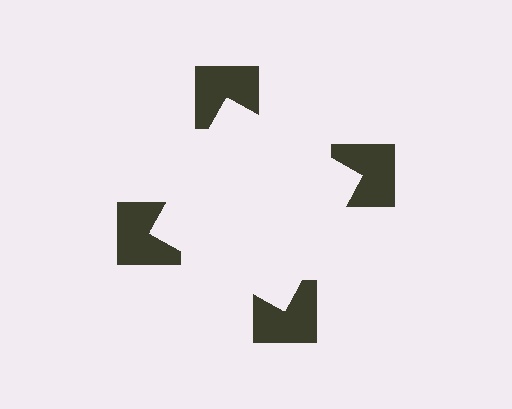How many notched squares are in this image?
There are 4 — one at each vertex of the illusory square.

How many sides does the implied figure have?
4 sides.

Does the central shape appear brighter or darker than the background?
It typically appears slightly brighter than the background, even though no actual brightness change is drawn.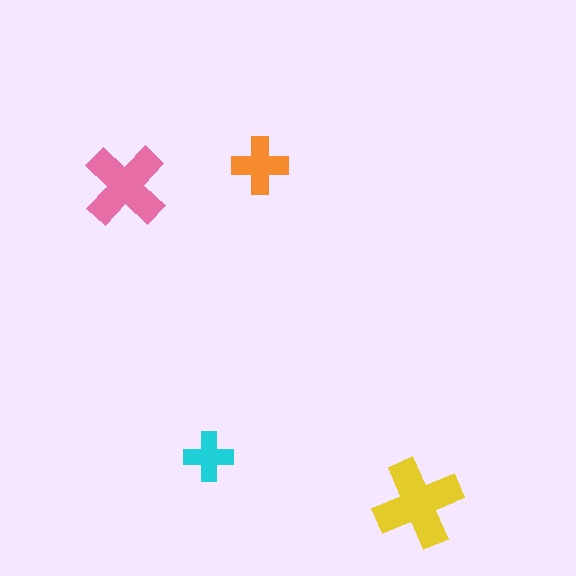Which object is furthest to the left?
The pink cross is leftmost.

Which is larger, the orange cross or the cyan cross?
The orange one.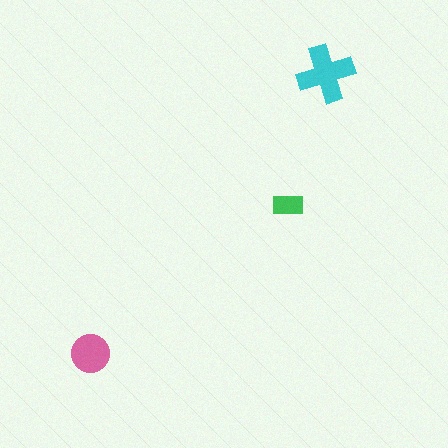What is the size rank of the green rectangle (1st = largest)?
3rd.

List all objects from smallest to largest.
The green rectangle, the pink circle, the cyan cross.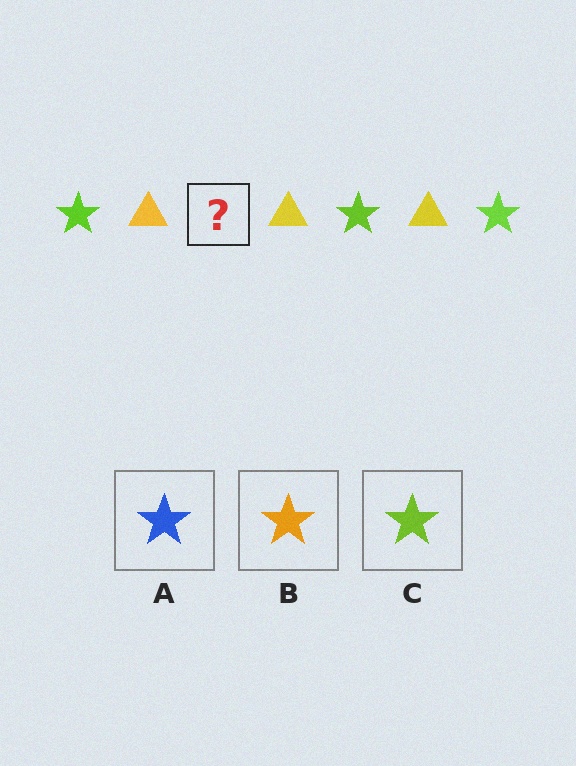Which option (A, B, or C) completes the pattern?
C.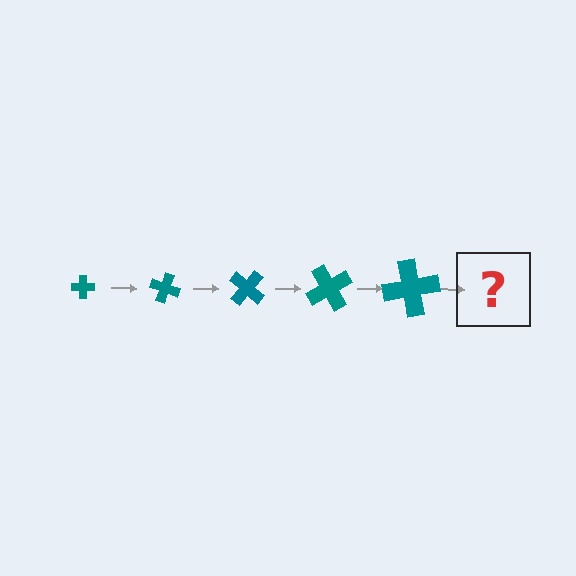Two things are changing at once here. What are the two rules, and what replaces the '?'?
The two rules are that the cross grows larger each step and it rotates 20 degrees each step. The '?' should be a cross, larger than the previous one and rotated 100 degrees from the start.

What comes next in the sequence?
The next element should be a cross, larger than the previous one and rotated 100 degrees from the start.